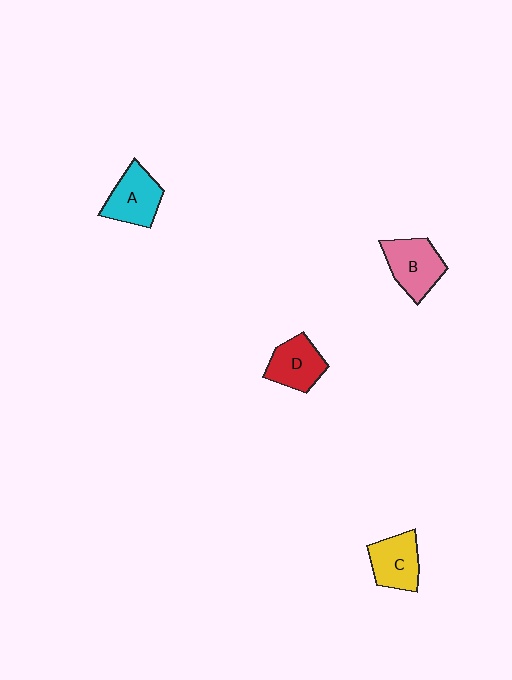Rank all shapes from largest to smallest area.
From largest to smallest: B (pink), A (cyan), C (yellow), D (red).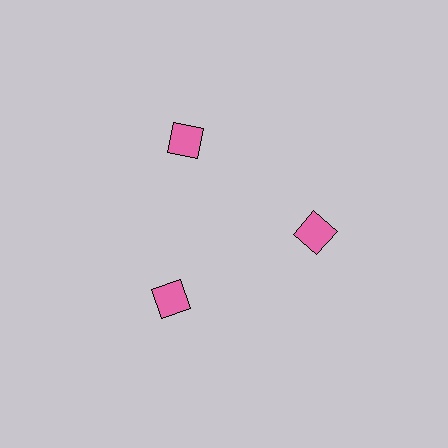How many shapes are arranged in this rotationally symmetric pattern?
There are 3 shapes, arranged in 3 groups of 1.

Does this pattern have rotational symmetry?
Yes, this pattern has 3-fold rotational symmetry. It looks the same after rotating 120 degrees around the center.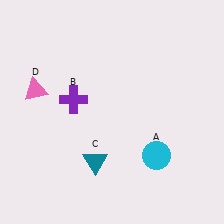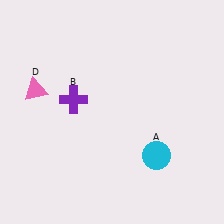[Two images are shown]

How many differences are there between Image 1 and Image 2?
There is 1 difference between the two images.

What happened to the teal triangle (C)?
The teal triangle (C) was removed in Image 2. It was in the bottom-left area of Image 1.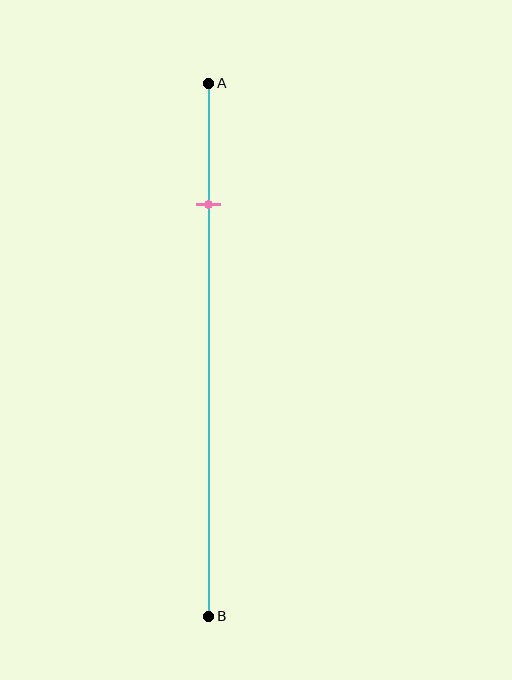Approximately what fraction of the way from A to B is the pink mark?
The pink mark is approximately 25% of the way from A to B.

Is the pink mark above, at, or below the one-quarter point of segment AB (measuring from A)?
The pink mark is approximately at the one-quarter point of segment AB.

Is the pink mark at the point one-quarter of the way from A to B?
Yes, the mark is approximately at the one-quarter point.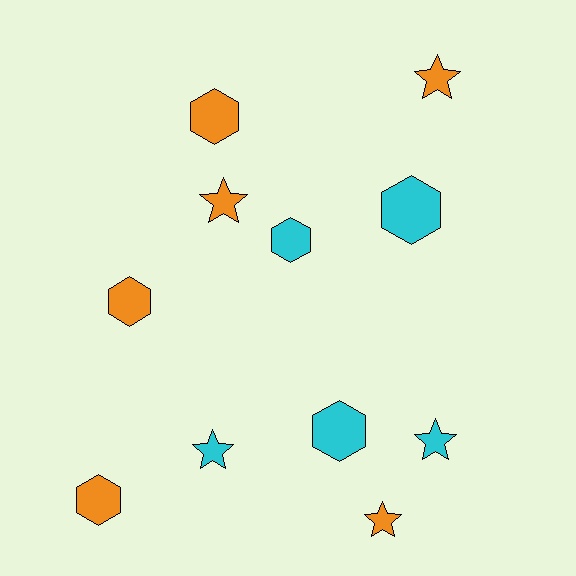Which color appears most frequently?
Orange, with 6 objects.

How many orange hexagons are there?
There are 3 orange hexagons.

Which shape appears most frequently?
Hexagon, with 6 objects.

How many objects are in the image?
There are 11 objects.